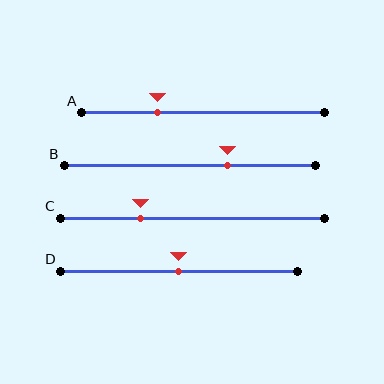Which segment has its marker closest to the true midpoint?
Segment D has its marker closest to the true midpoint.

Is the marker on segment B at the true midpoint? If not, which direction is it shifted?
No, the marker on segment B is shifted to the right by about 15% of the segment length.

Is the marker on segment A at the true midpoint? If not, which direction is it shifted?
No, the marker on segment A is shifted to the left by about 19% of the segment length.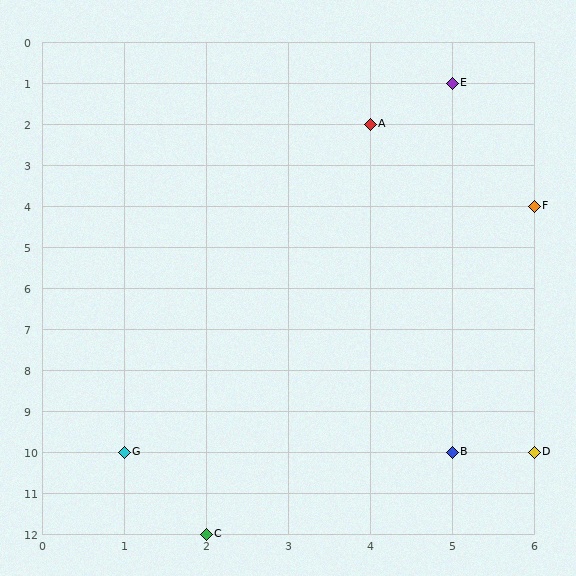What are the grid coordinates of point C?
Point C is at grid coordinates (2, 12).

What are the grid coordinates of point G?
Point G is at grid coordinates (1, 10).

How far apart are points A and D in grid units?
Points A and D are 2 columns and 8 rows apart (about 8.2 grid units diagonally).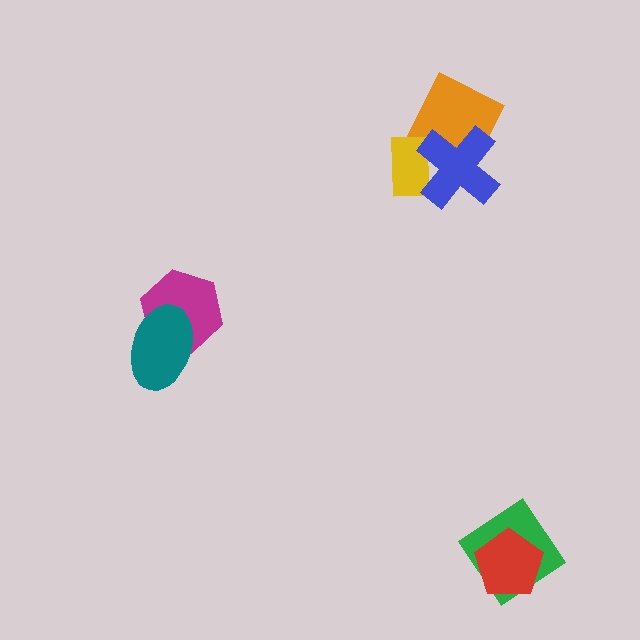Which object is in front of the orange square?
The blue cross is in front of the orange square.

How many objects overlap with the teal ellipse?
1 object overlaps with the teal ellipse.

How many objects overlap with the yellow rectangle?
1 object overlaps with the yellow rectangle.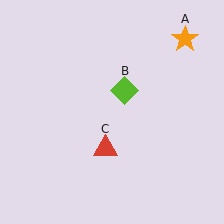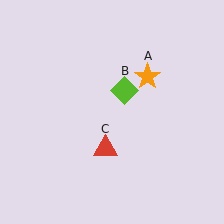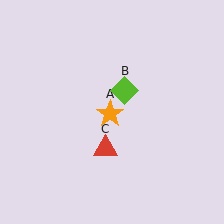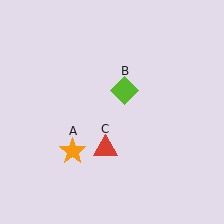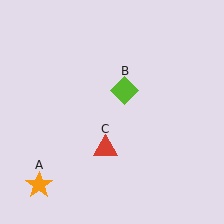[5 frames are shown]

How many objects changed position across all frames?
1 object changed position: orange star (object A).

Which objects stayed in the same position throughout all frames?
Lime diamond (object B) and red triangle (object C) remained stationary.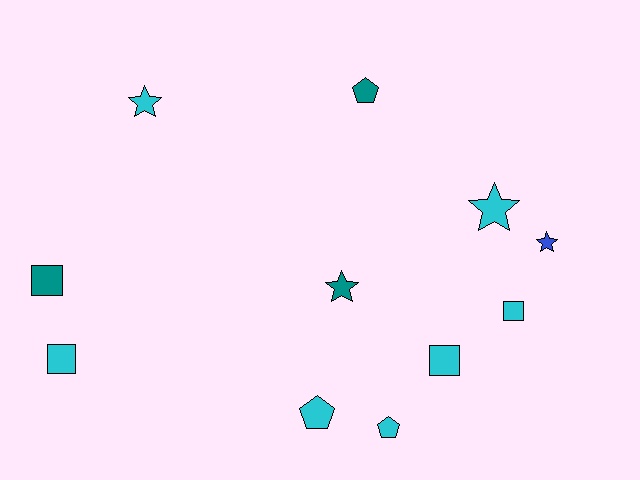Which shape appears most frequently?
Square, with 4 objects.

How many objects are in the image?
There are 11 objects.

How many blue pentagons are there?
There are no blue pentagons.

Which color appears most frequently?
Cyan, with 7 objects.